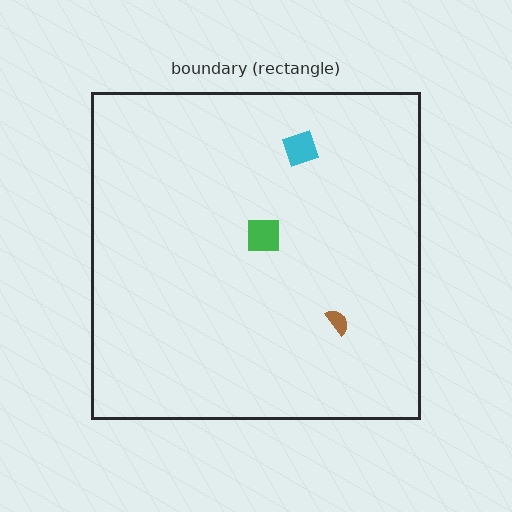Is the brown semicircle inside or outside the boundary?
Inside.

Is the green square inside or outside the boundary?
Inside.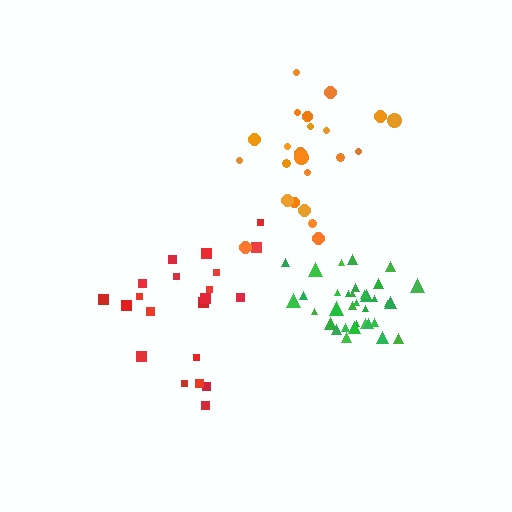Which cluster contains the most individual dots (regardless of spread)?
Green (35).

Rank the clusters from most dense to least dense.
green, red, orange.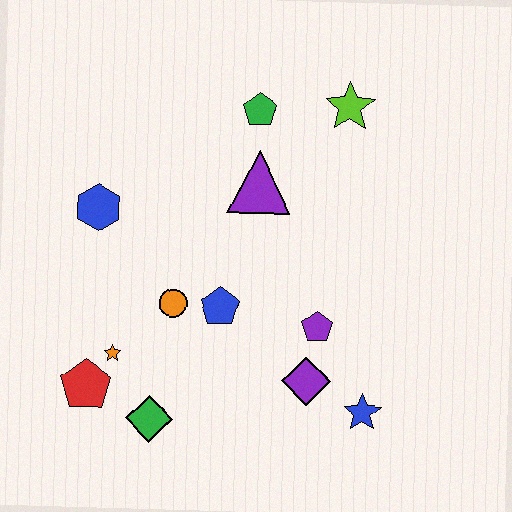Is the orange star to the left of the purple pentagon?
Yes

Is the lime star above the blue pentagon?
Yes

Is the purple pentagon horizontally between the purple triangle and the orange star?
No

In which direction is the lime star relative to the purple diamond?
The lime star is above the purple diamond.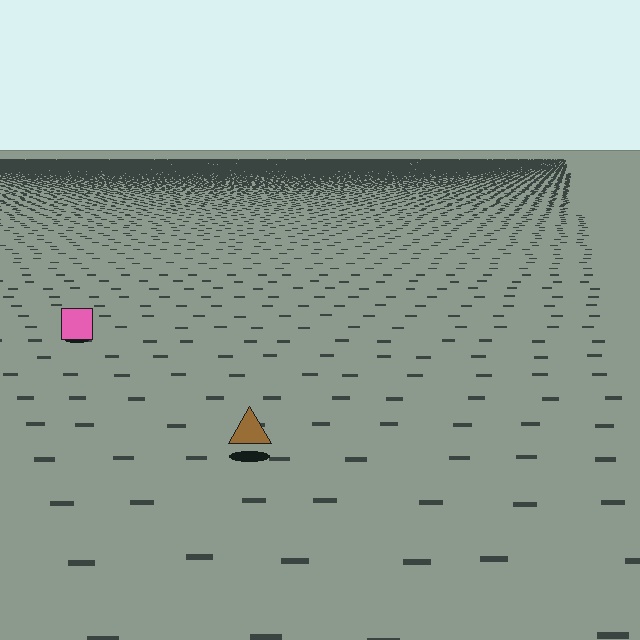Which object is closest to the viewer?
The brown triangle is closest. The texture marks near it are larger and more spread out.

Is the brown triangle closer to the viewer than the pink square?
Yes. The brown triangle is closer — you can tell from the texture gradient: the ground texture is coarser near it.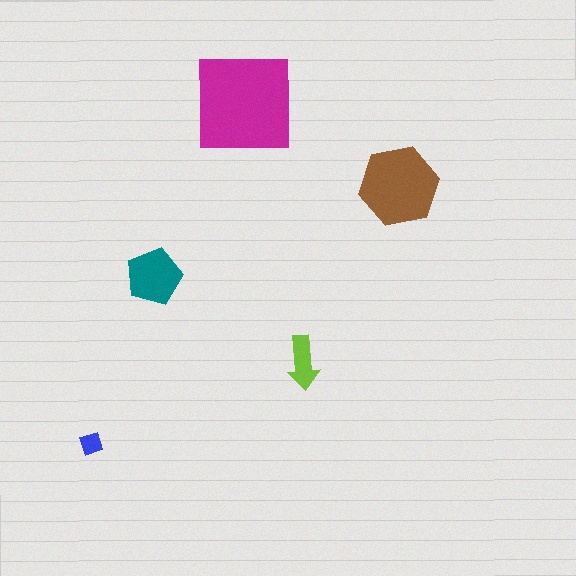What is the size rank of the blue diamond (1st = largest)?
5th.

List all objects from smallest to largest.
The blue diamond, the lime arrow, the teal pentagon, the brown hexagon, the magenta square.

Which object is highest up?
The magenta square is topmost.